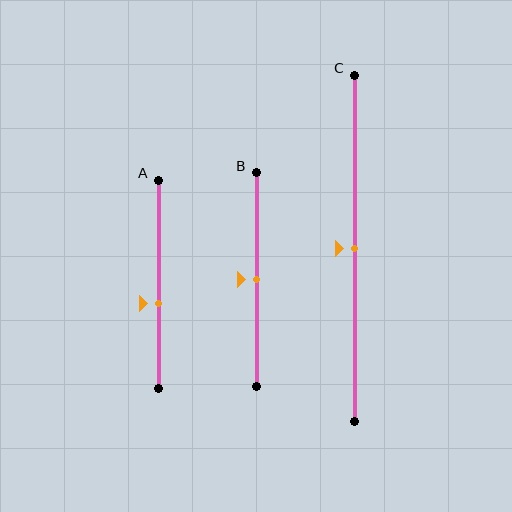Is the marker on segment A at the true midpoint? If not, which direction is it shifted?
No, the marker on segment A is shifted downward by about 9% of the segment length.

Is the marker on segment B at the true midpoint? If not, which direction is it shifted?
Yes, the marker on segment B is at the true midpoint.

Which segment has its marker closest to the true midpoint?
Segment B has its marker closest to the true midpoint.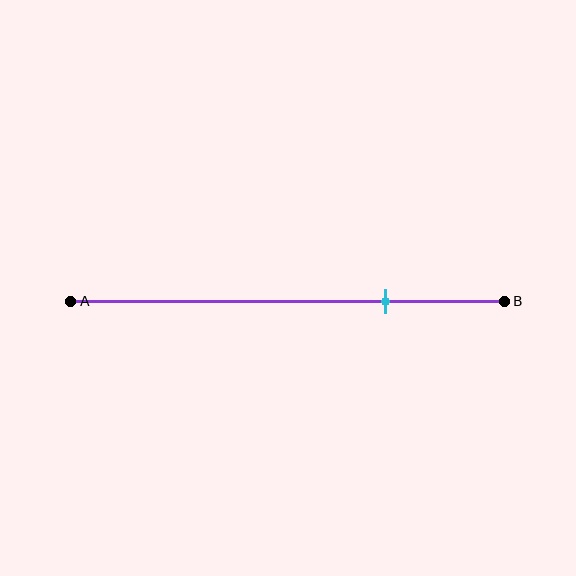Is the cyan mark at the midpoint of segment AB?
No, the mark is at about 75% from A, not at the 50% midpoint.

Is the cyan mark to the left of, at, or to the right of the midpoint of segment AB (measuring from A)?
The cyan mark is to the right of the midpoint of segment AB.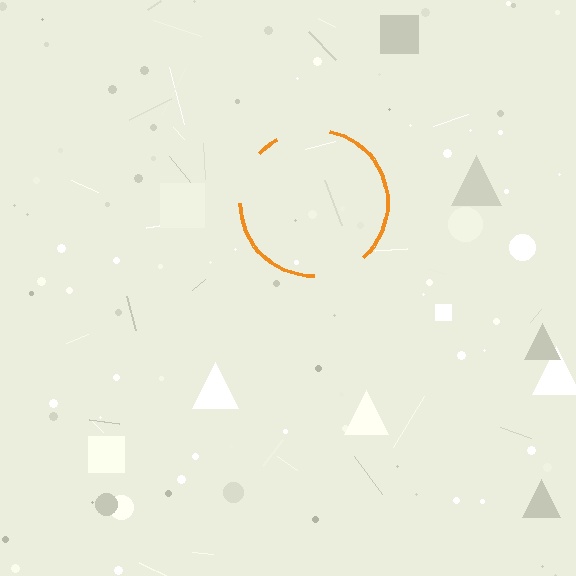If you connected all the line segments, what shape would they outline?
They would outline a circle.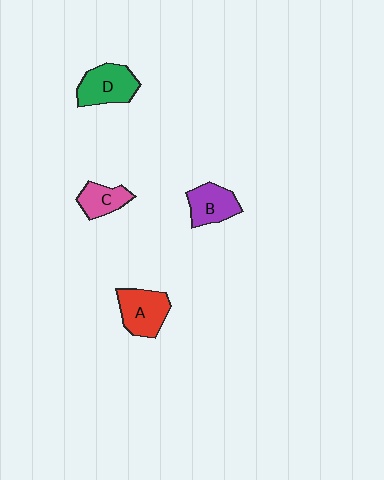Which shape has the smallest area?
Shape C (pink).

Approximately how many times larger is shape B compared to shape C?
Approximately 1.2 times.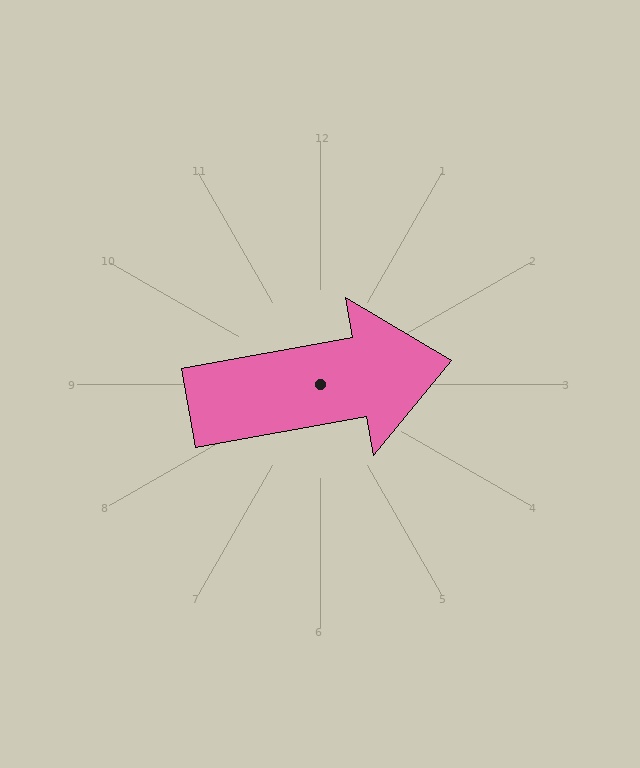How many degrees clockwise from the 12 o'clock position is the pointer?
Approximately 80 degrees.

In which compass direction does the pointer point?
East.